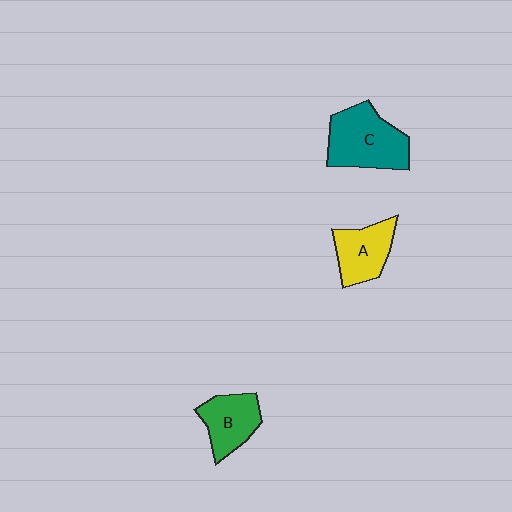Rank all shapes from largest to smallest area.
From largest to smallest: C (teal), A (yellow), B (green).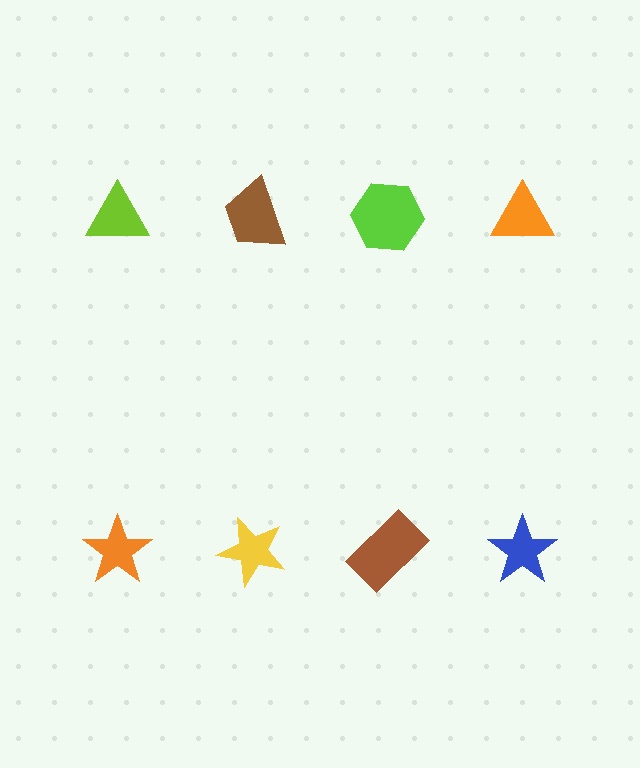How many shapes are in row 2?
4 shapes.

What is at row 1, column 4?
An orange triangle.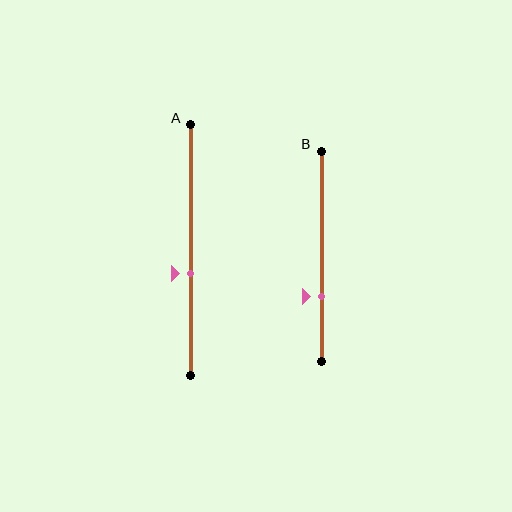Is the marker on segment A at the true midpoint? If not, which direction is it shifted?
No, the marker on segment A is shifted downward by about 9% of the segment length.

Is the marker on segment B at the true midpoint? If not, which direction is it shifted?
No, the marker on segment B is shifted downward by about 19% of the segment length.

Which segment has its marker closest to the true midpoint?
Segment A has its marker closest to the true midpoint.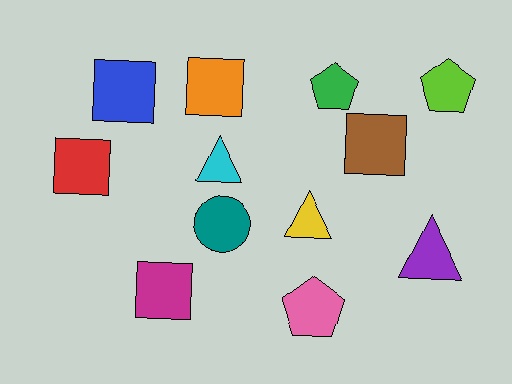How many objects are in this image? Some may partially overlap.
There are 12 objects.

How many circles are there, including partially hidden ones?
There is 1 circle.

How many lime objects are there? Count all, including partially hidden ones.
There is 1 lime object.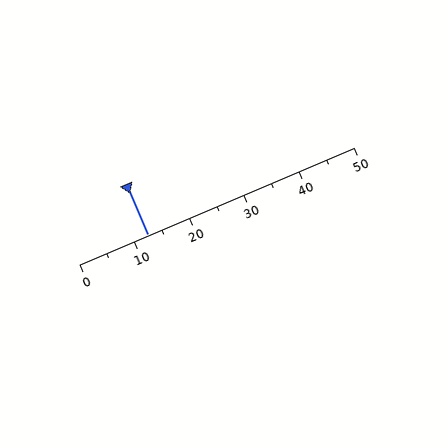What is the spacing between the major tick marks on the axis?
The major ticks are spaced 10 apart.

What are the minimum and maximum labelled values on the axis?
The axis runs from 0 to 50.